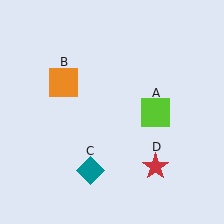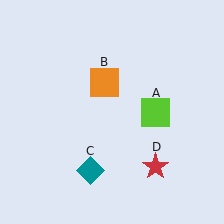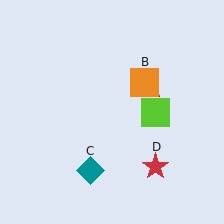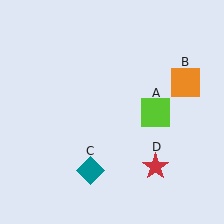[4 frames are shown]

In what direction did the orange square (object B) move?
The orange square (object B) moved right.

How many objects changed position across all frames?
1 object changed position: orange square (object B).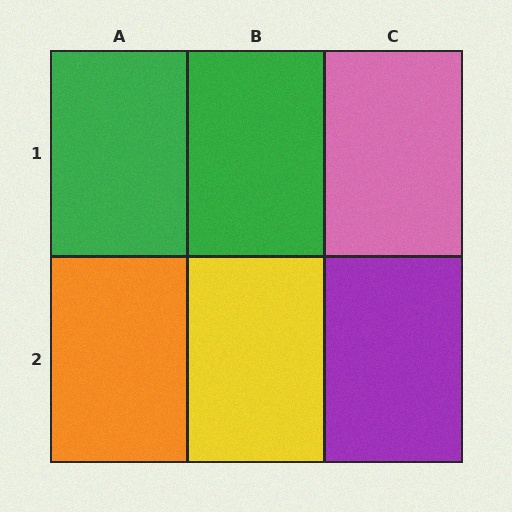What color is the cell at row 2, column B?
Yellow.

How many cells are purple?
1 cell is purple.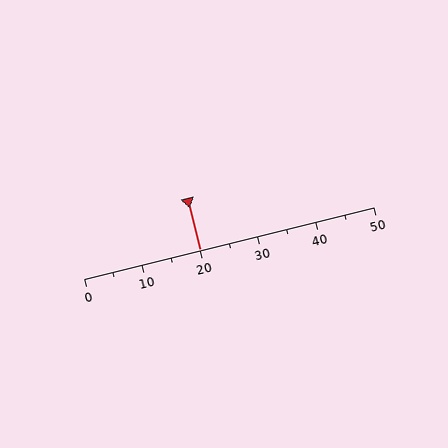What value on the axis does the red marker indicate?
The marker indicates approximately 20.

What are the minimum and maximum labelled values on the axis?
The axis runs from 0 to 50.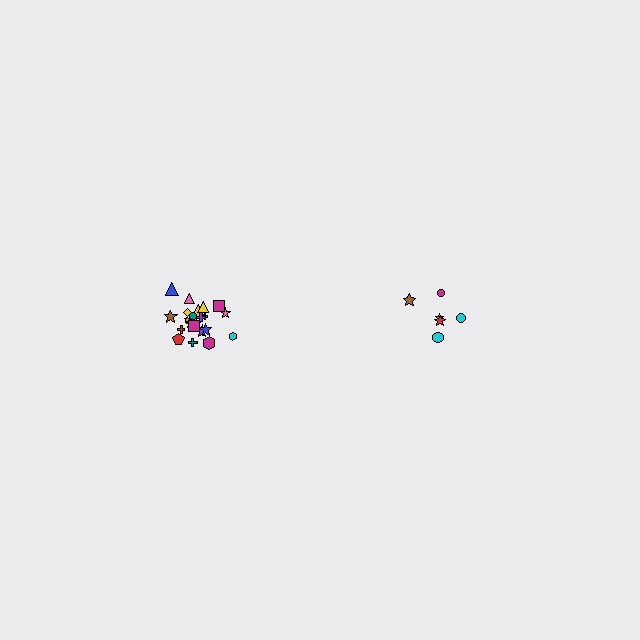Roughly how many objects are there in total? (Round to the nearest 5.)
Roughly 30 objects in total.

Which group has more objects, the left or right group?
The left group.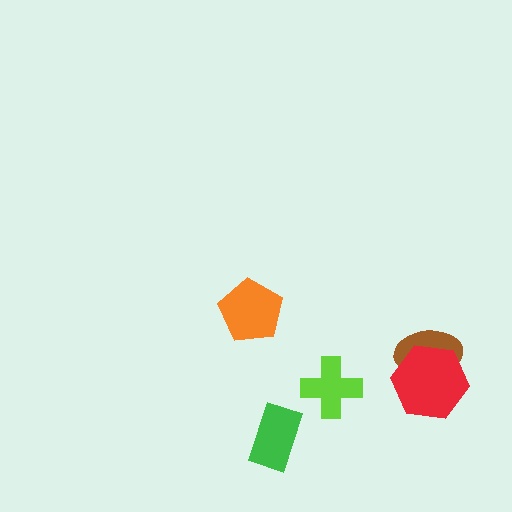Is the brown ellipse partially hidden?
Yes, it is partially covered by another shape.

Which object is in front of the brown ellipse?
The red hexagon is in front of the brown ellipse.